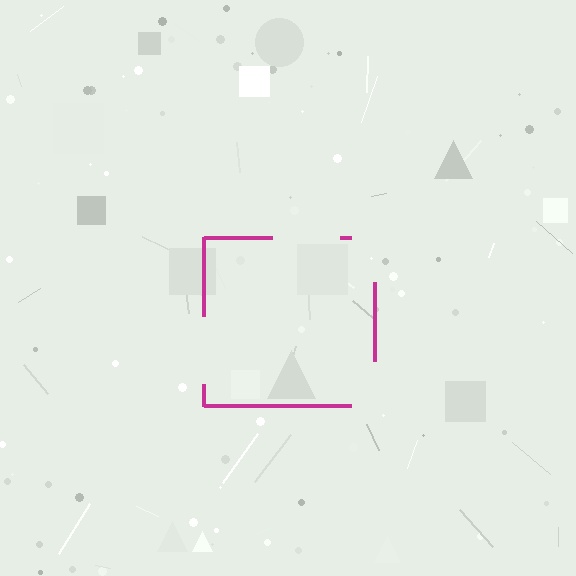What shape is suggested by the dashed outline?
The dashed outline suggests a square.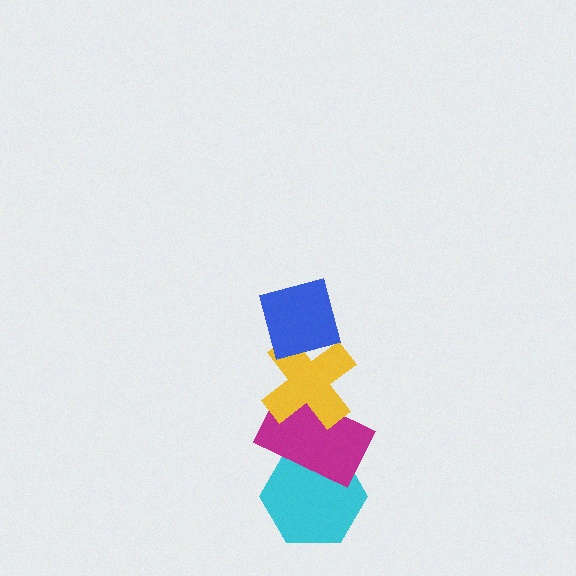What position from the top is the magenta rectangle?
The magenta rectangle is 3rd from the top.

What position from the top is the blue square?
The blue square is 1st from the top.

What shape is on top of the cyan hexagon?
The magenta rectangle is on top of the cyan hexagon.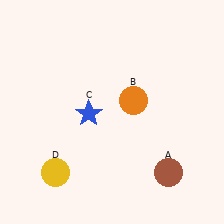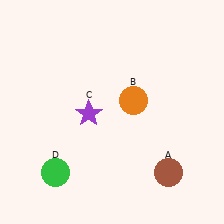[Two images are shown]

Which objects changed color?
C changed from blue to purple. D changed from yellow to green.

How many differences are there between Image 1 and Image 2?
There are 2 differences between the two images.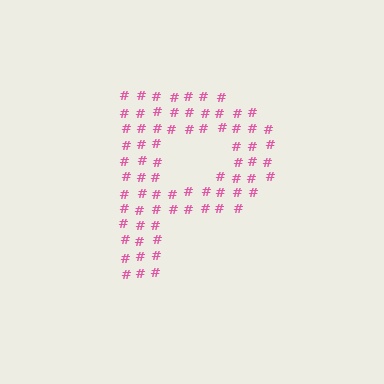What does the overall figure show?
The overall figure shows the letter P.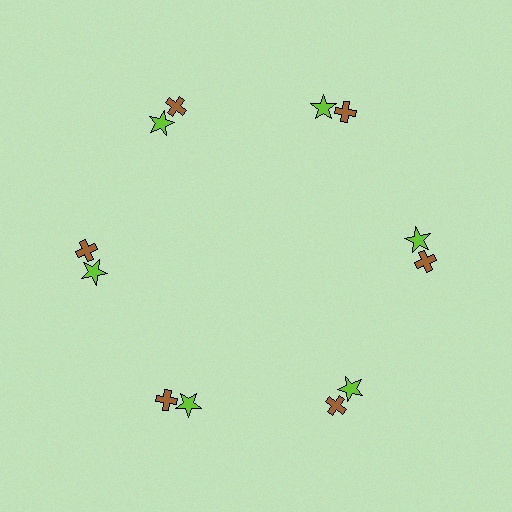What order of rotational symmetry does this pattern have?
This pattern has 6-fold rotational symmetry.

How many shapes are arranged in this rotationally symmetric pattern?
There are 12 shapes, arranged in 6 groups of 2.